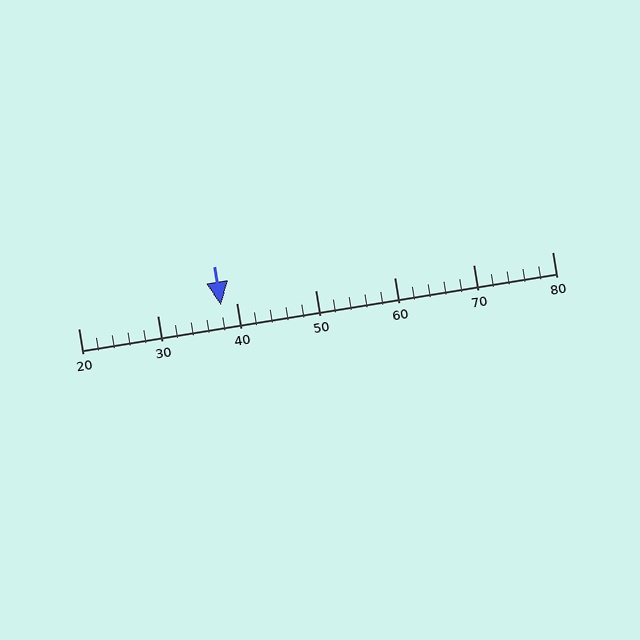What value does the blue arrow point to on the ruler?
The blue arrow points to approximately 38.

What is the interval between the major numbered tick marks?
The major tick marks are spaced 10 units apart.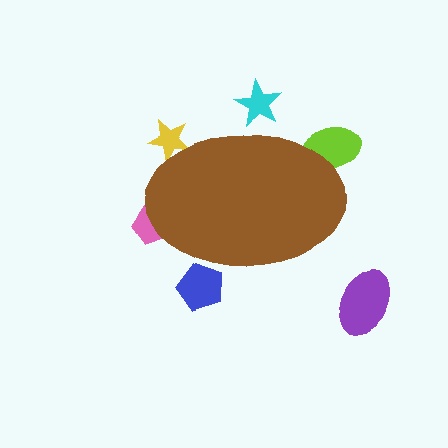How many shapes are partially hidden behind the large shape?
5 shapes are partially hidden.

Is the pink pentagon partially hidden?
Yes, the pink pentagon is partially hidden behind the brown ellipse.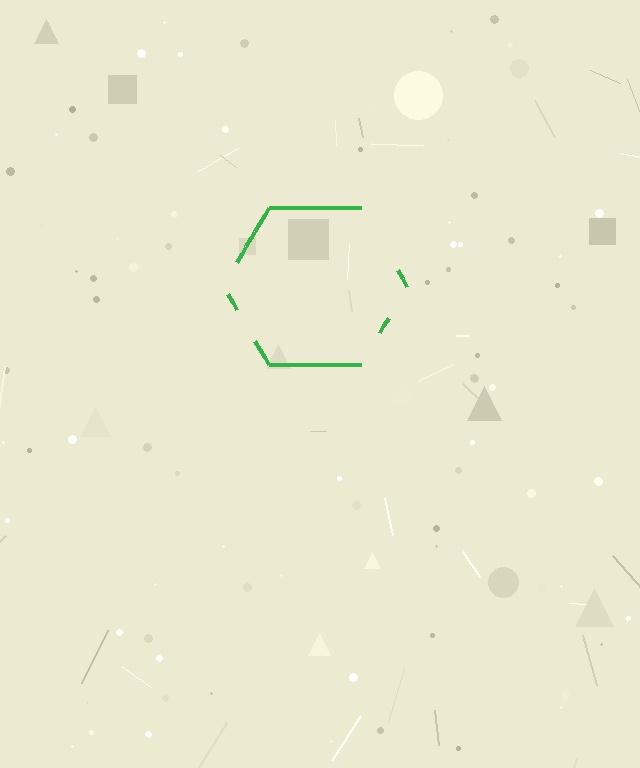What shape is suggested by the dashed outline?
The dashed outline suggests a hexagon.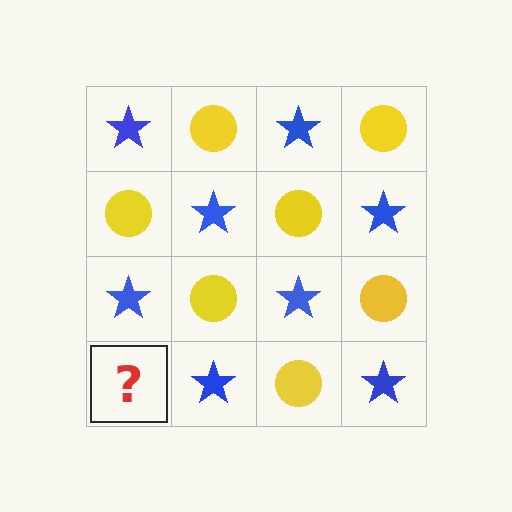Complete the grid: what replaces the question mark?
The question mark should be replaced with a yellow circle.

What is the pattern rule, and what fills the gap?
The rule is that it alternates blue star and yellow circle in a checkerboard pattern. The gap should be filled with a yellow circle.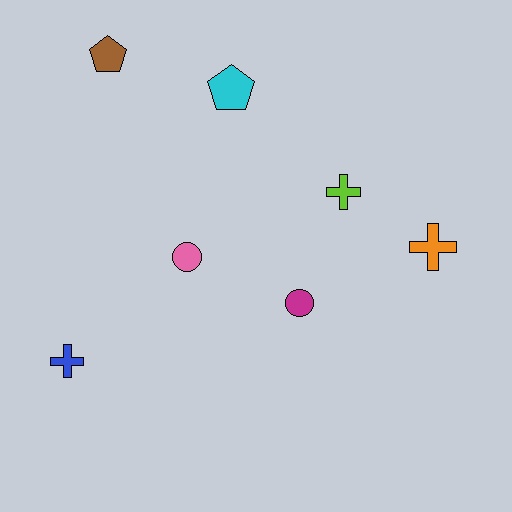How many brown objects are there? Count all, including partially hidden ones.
There is 1 brown object.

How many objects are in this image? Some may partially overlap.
There are 7 objects.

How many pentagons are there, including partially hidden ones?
There are 2 pentagons.